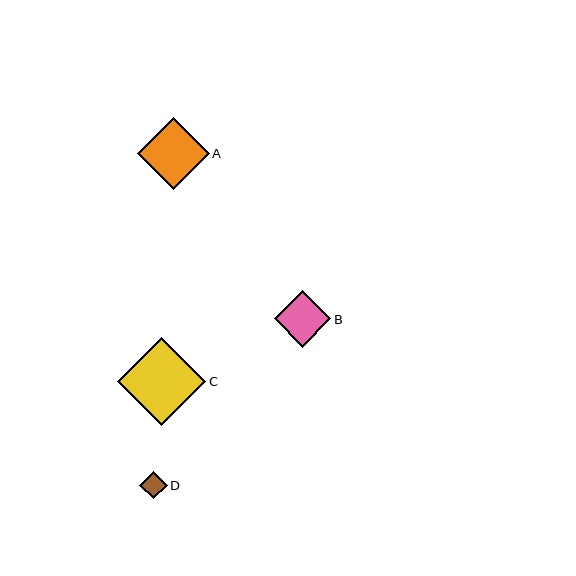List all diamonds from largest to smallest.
From largest to smallest: C, A, B, D.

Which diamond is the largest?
Diamond C is the largest with a size of approximately 89 pixels.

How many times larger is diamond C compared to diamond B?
Diamond C is approximately 1.6 times the size of diamond B.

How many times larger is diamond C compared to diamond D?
Diamond C is approximately 3.2 times the size of diamond D.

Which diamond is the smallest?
Diamond D is the smallest with a size of approximately 28 pixels.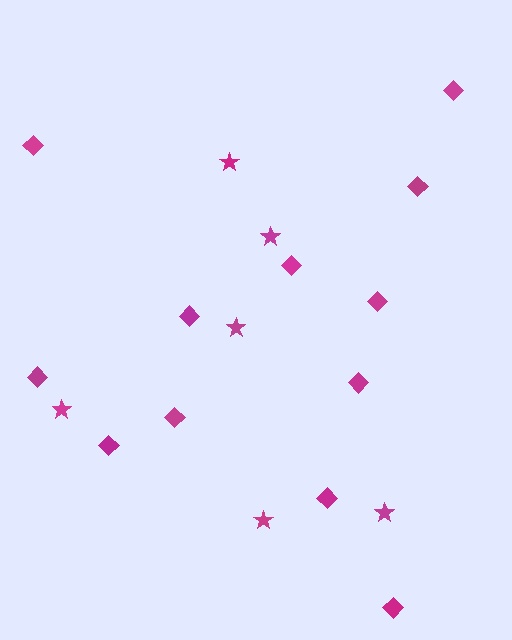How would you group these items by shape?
There are 2 groups: one group of stars (6) and one group of diamonds (12).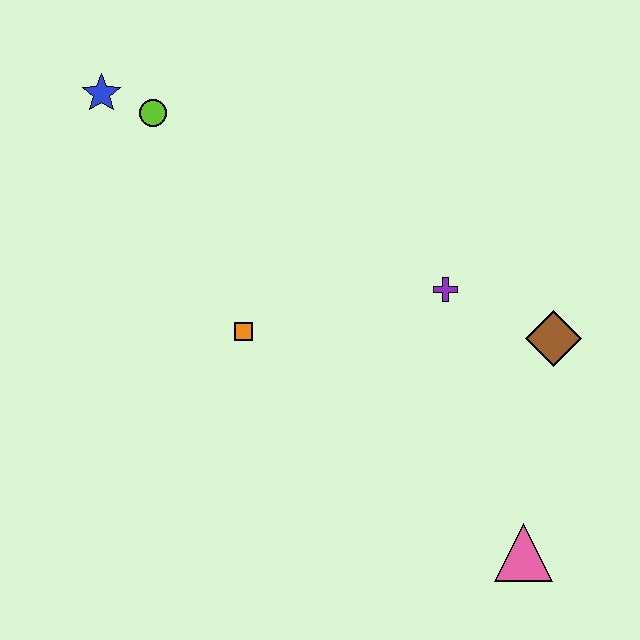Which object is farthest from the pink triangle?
The blue star is farthest from the pink triangle.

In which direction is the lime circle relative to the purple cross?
The lime circle is to the left of the purple cross.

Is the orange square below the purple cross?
Yes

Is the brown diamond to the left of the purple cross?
No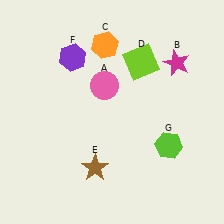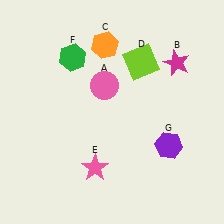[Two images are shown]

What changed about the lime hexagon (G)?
In Image 1, G is lime. In Image 2, it changed to purple.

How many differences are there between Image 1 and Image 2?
There are 3 differences between the two images.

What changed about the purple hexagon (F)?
In Image 1, F is purple. In Image 2, it changed to green.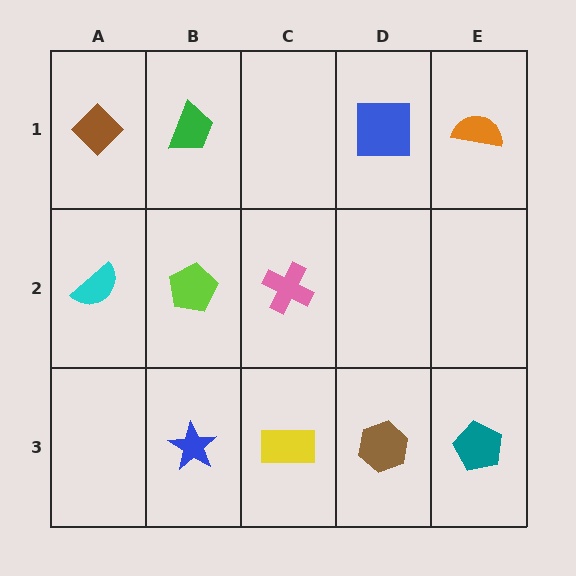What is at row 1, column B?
A green trapezoid.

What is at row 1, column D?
A blue square.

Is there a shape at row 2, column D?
No, that cell is empty.